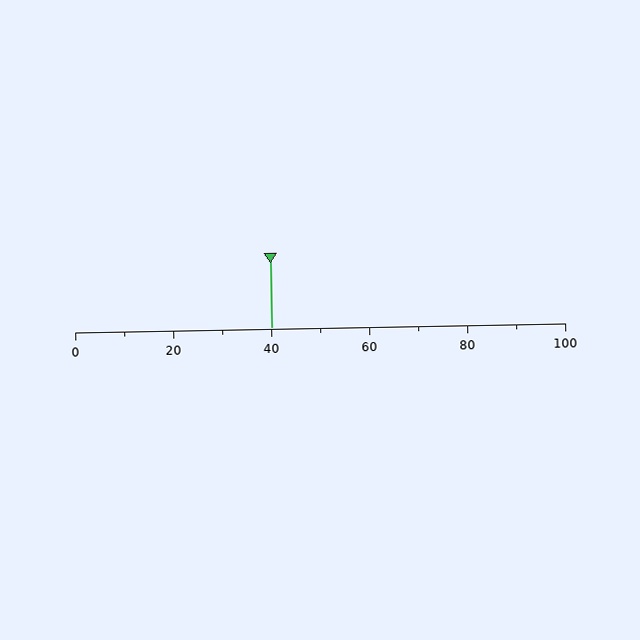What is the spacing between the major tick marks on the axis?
The major ticks are spaced 20 apart.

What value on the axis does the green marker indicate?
The marker indicates approximately 40.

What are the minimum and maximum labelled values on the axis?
The axis runs from 0 to 100.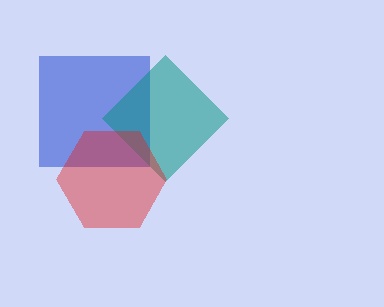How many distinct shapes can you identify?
There are 3 distinct shapes: a blue square, a teal diamond, a red hexagon.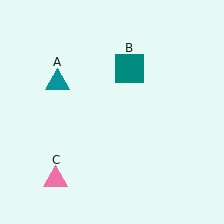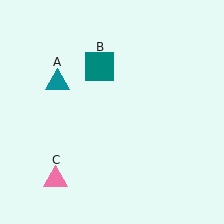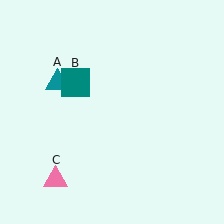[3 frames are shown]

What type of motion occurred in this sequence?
The teal square (object B) rotated counterclockwise around the center of the scene.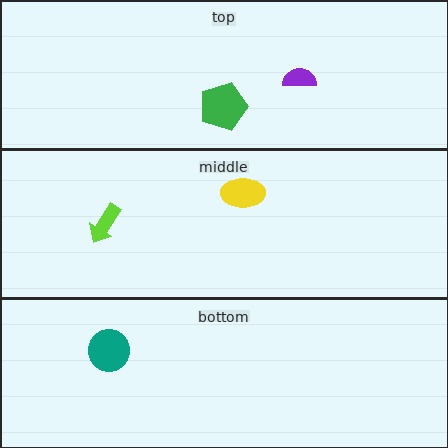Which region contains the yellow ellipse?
The middle region.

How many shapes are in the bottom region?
1.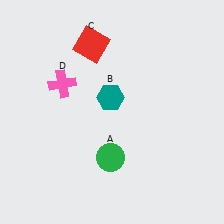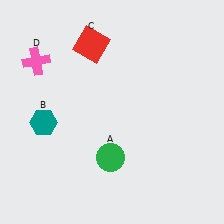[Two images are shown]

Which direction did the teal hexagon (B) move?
The teal hexagon (B) moved left.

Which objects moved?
The objects that moved are: the teal hexagon (B), the pink cross (D).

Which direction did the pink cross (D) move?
The pink cross (D) moved left.